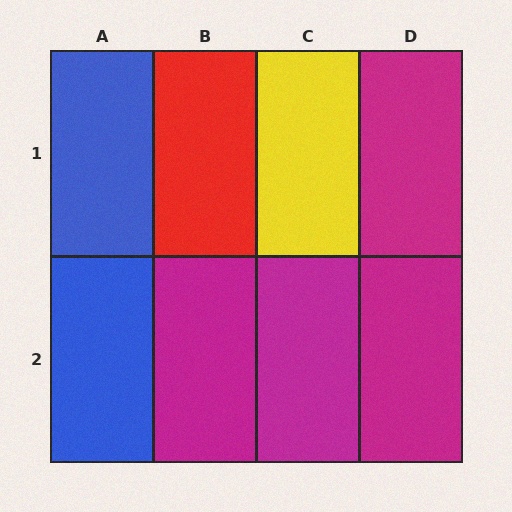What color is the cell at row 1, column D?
Magenta.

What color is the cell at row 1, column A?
Blue.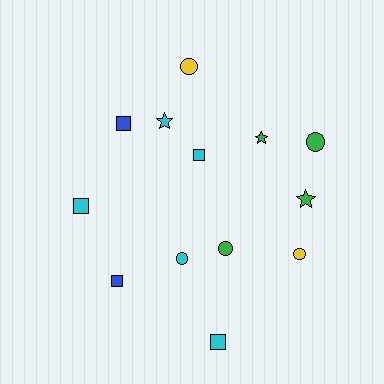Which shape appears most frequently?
Circle, with 5 objects.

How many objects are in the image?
There are 13 objects.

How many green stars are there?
There are 2 green stars.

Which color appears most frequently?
Cyan, with 5 objects.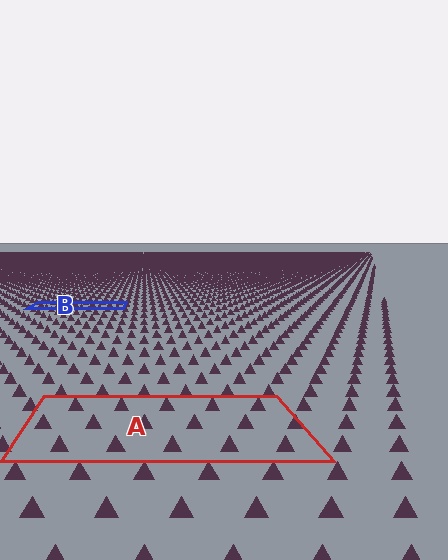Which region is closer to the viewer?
Region A is closer. The texture elements there are larger and more spread out.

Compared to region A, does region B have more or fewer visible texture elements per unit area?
Region B has more texture elements per unit area — they are packed more densely because it is farther away.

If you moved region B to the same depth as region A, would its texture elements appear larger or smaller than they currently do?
They would appear larger. At a closer depth, the same texture elements are projected at a bigger on-screen size.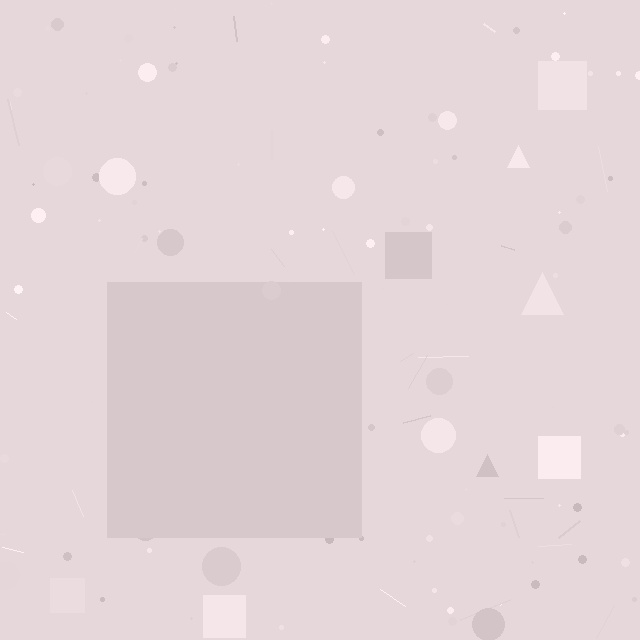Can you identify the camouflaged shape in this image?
The camouflaged shape is a square.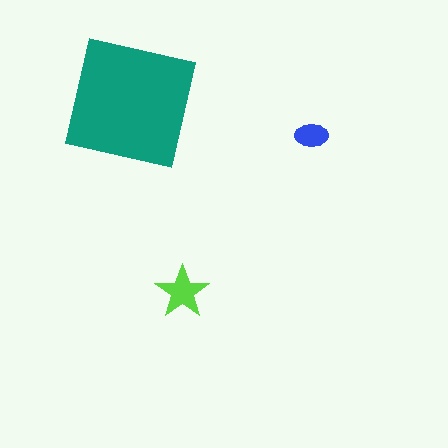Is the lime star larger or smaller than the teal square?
Smaller.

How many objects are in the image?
There are 3 objects in the image.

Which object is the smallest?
The blue ellipse.